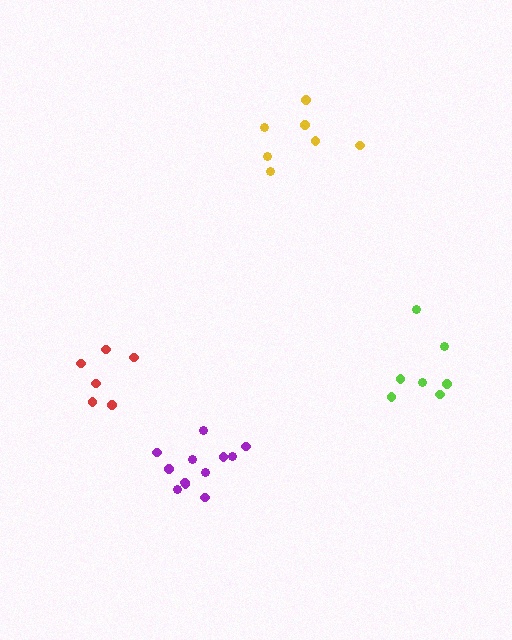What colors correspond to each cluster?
The clusters are colored: lime, yellow, red, purple.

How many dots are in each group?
Group 1: 7 dots, Group 2: 7 dots, Group 3: 6 dots, Group 4: 12 dots (32 total).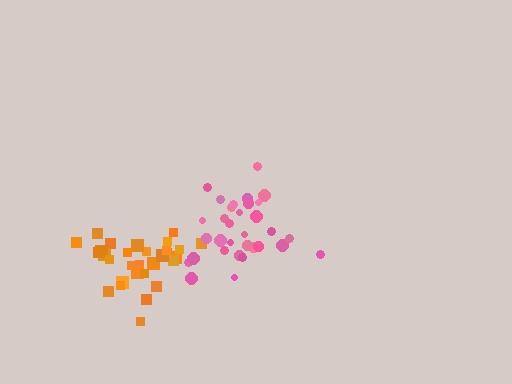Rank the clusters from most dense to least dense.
pink, orange.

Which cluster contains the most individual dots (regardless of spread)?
Pink (32).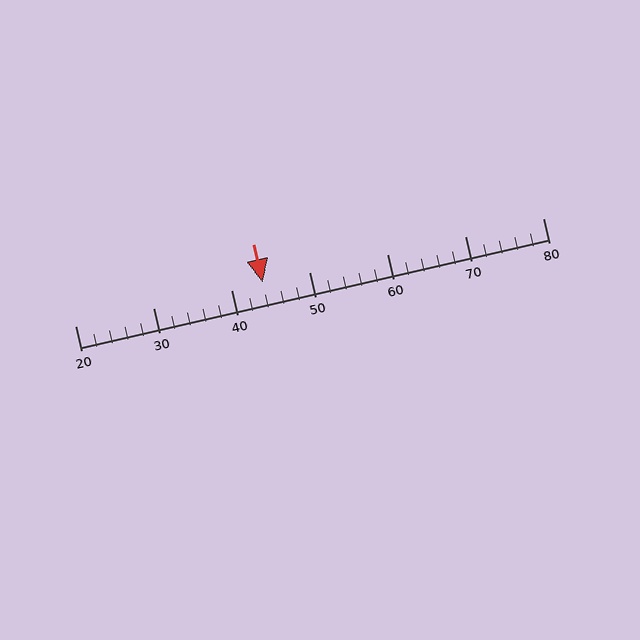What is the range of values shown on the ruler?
The ruler shows values from 20 to 80.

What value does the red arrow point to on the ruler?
The red arrow points to approximately 44.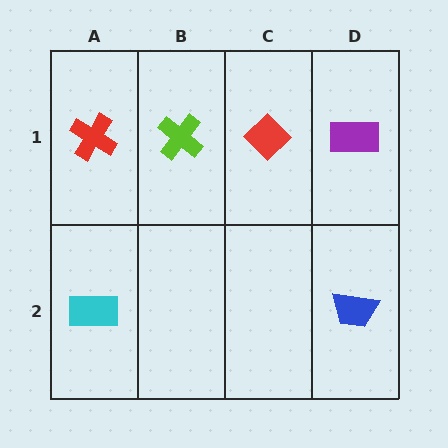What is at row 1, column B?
A lime cross.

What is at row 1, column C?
A red diamond.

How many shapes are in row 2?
2 shapes.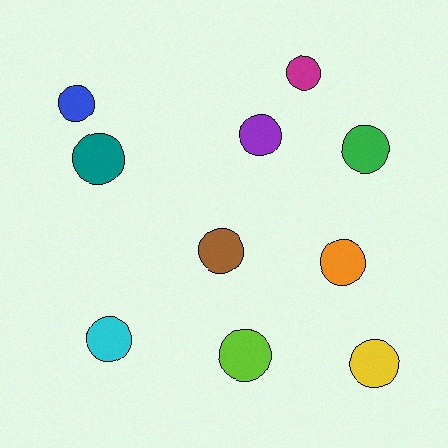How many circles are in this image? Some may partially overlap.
There are 10 circles.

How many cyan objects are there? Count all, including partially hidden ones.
There is 1 cyan object.